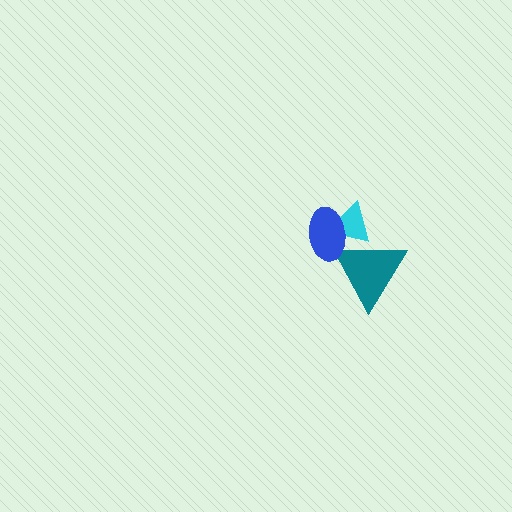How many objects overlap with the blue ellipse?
2 objects overlap with the blue ellipse.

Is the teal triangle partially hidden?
Yes, it is partially covered by another shape.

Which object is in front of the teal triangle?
The blue ellipse is in front of the teal triangle.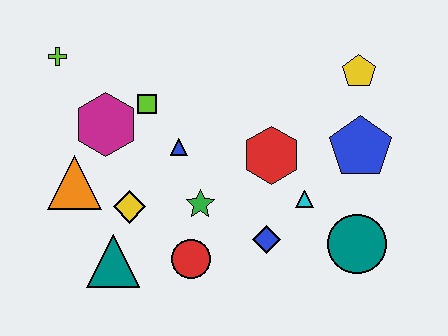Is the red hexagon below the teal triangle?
No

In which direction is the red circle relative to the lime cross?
The red circle is below the lime cross.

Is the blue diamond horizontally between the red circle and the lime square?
No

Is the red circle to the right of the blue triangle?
Yes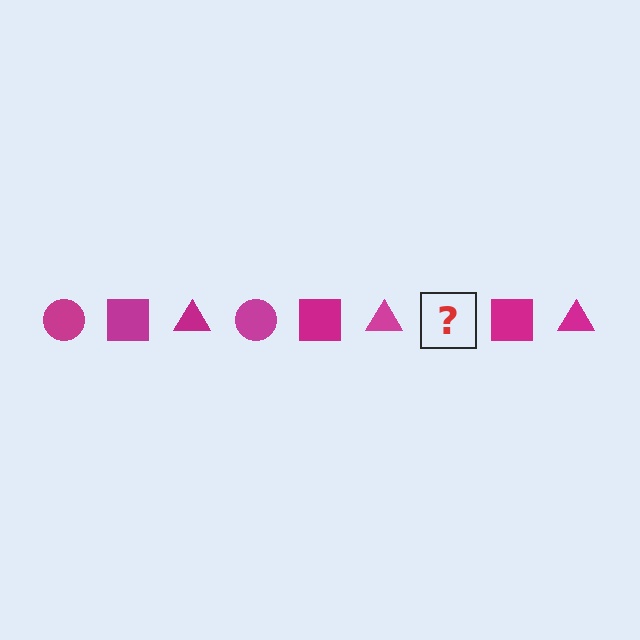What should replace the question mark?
The question mark should be replaced with a magenta circle.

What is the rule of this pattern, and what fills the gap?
The rule is that the pattern cycles through circle, square, triangle shapes in magenta. The gap should be filled with a magenta circle.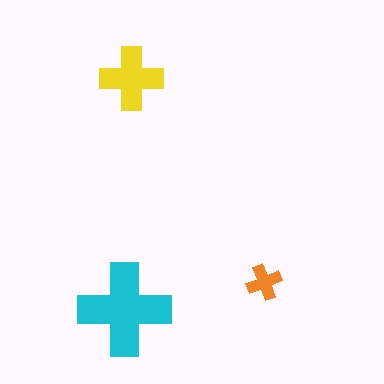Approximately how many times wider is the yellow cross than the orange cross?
About 2 times wider.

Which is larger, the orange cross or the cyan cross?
The cyan one.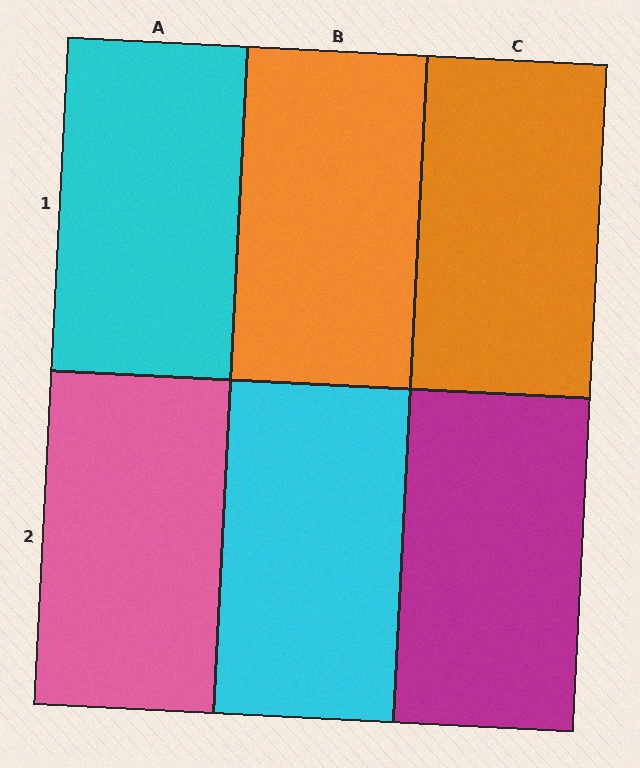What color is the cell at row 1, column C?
Orange.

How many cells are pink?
1 cell is pink.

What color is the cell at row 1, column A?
Cyan.